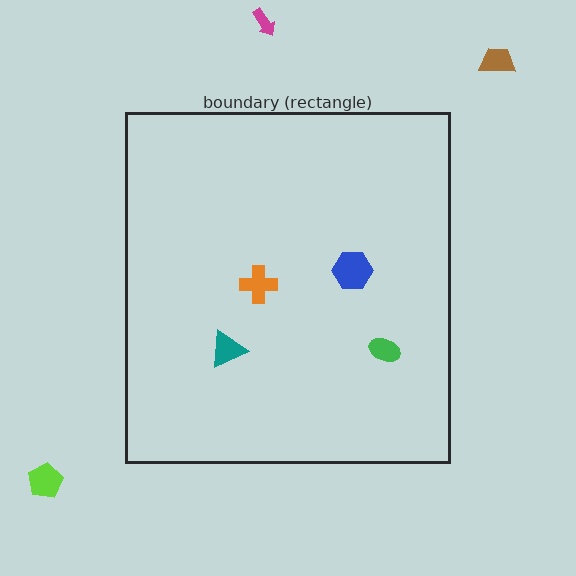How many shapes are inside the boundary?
4 inside, 3 outside.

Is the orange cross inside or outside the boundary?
Inside.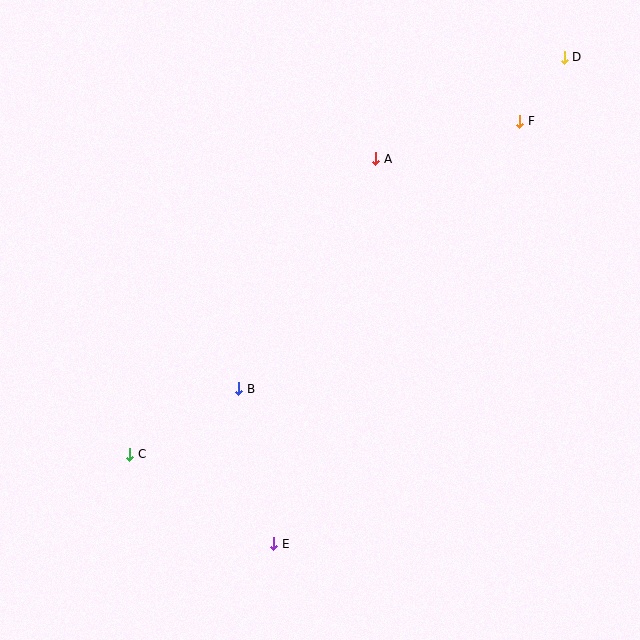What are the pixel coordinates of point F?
Point F is at (520, 121).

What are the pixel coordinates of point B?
Point B is at (239, 389).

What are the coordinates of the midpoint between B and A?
The midpoint between B and A is at (307, 274).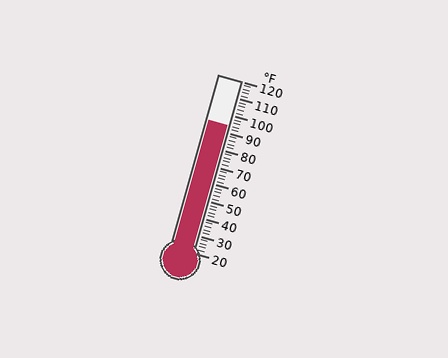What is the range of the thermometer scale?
The thermometer scale ranges from 20°F to 120°F.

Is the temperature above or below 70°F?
The temperature is above 70°F.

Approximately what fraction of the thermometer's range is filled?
The thermometer is filled to approximately 75% of its range.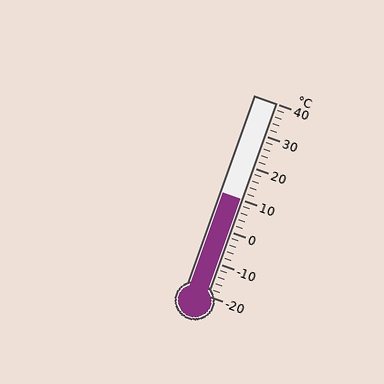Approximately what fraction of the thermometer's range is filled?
The thermometer is filled to approximately 50% of its range.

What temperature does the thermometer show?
The thermometer shows approximately 10°C.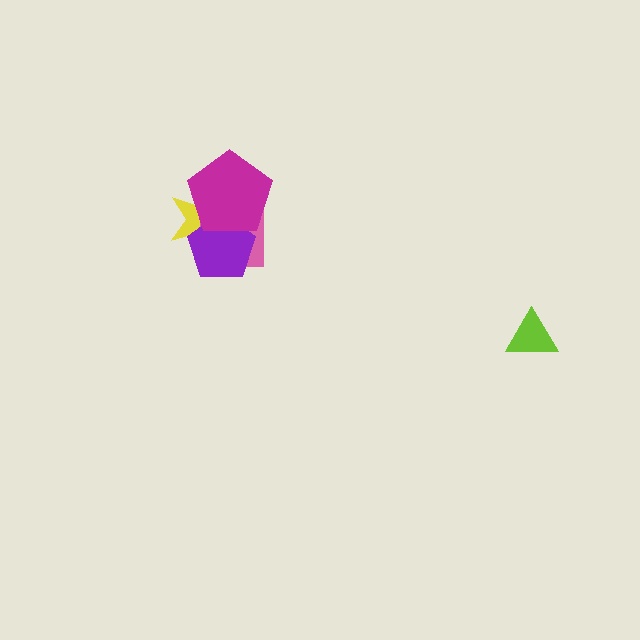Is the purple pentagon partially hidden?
Yes, it is partially covered by another shape.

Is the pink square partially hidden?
Yes, it is partially covered by another shape.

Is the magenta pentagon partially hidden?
No, no other shape covers it.